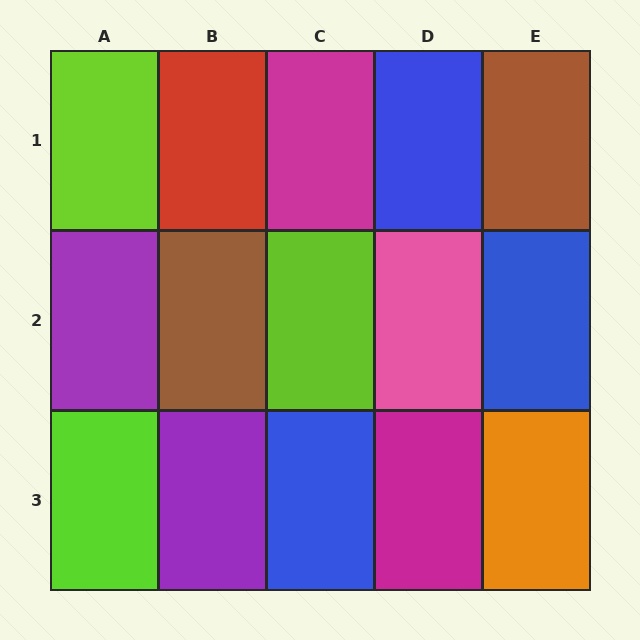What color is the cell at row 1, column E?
Brown.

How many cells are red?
1 cell is red.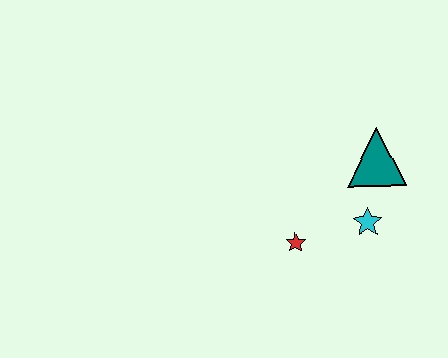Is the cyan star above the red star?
Yes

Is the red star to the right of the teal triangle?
No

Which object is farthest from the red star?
The teal triangle is farthest from the red star.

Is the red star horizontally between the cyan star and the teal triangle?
No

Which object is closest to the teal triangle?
The cyan star is closest to the teal triangle.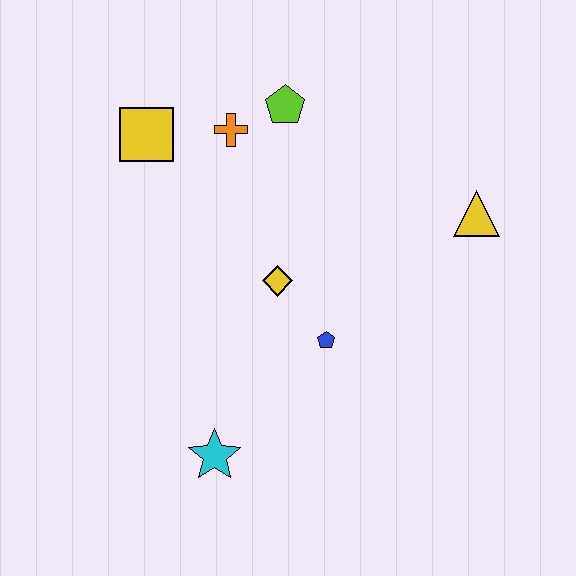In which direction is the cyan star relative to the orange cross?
The cyan star is below the orange cross.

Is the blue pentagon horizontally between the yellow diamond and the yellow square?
No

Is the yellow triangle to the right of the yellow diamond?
Yes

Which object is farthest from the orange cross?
The cyan star is farthest from the orange cross.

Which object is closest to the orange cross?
The lime pentagon is closest to the orange cross.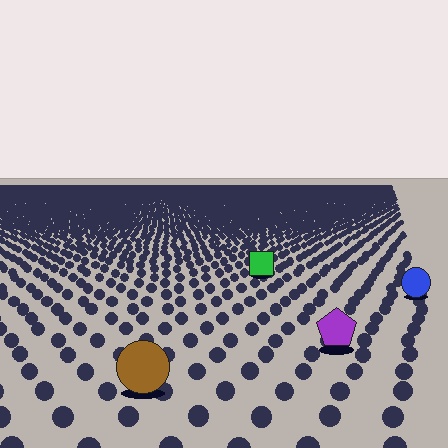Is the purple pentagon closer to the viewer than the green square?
Yes. The purple pentagon is closer — you can tell from the texture gradient: the ground texture is coarser near it.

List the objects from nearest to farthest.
From nearest to farthest: the brown circle, the purple pentagon, the blue circle, the green square.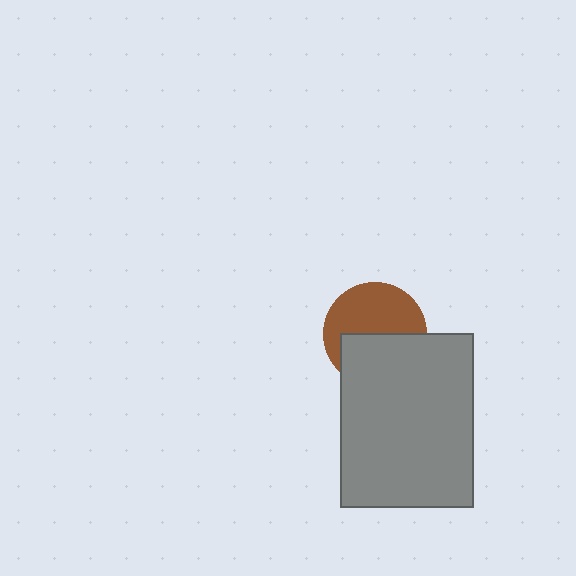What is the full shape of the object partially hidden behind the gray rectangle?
The partially hidden object is a brown circle.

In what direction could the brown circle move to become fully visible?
The brown circle could move up. That would shift it out from behind the gray rectangle entirely.